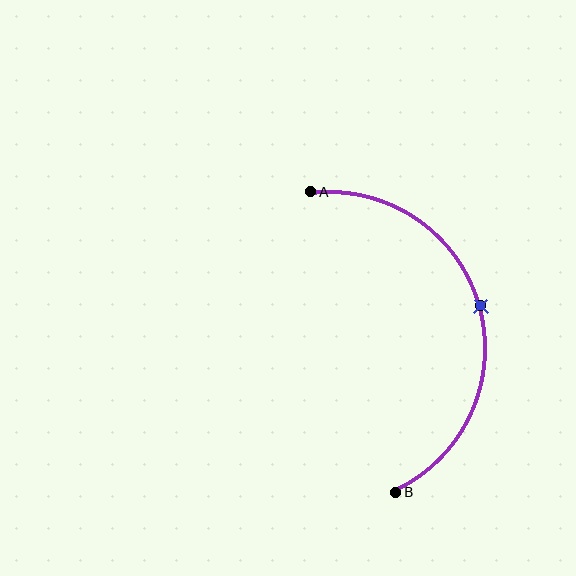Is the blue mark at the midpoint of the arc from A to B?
Yes. The blue mark lies on the arc at equal arc-length from both A and B — it is the arc midpoint.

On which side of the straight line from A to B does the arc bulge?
The arc bulges to the right of the straight line connecting A and B.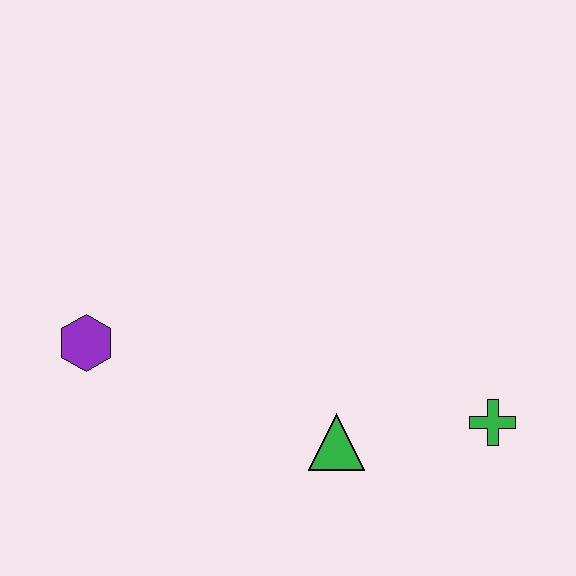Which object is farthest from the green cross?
The purple hexagon is farthest from the green cross.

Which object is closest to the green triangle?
The green cross is closest to the green triangle.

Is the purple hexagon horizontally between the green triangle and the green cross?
No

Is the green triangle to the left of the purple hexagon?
No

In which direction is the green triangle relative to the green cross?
The green triangle is to the left of the green cross.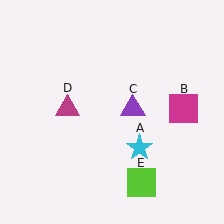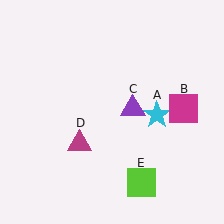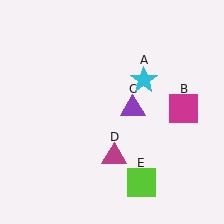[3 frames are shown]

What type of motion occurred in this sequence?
The cyan star (object A), magenta triangle (object D) rotated counterclockwise around the center of the scene.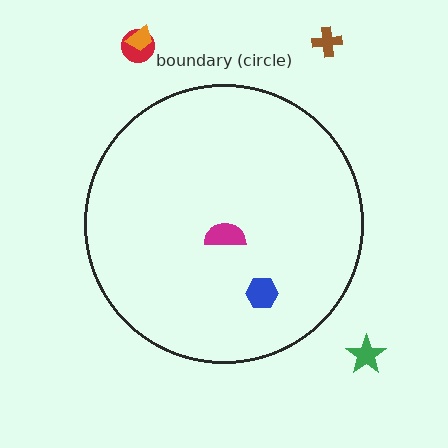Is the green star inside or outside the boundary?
Outside.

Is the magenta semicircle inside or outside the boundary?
Inside.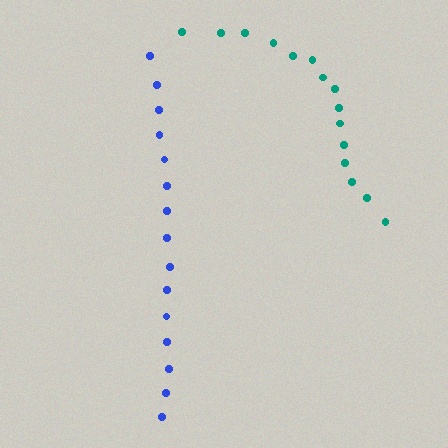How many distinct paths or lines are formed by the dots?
There are 2 distinct paths.